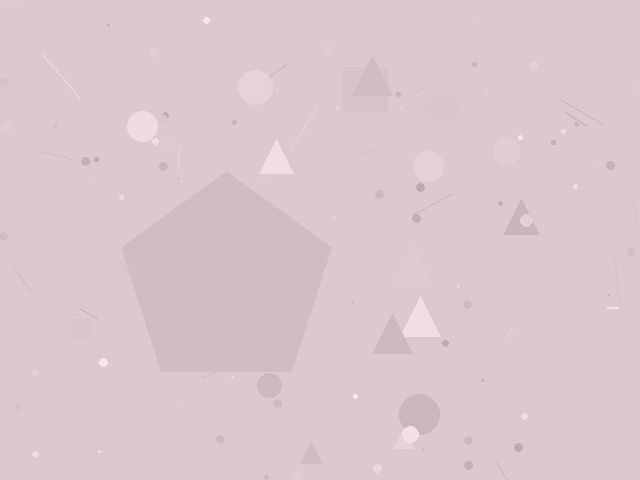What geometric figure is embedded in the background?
A pentagon is embedded in the background.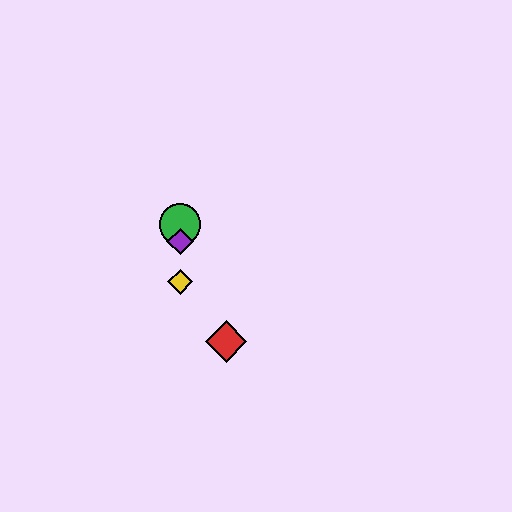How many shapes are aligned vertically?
4 shapes (the blue diamond, the green circle, the yellow diamond, the purple diamond) are aligned vertically.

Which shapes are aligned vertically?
The blue diamond, the green circle, the yellow diamond, the purple diamond are aligned vertically.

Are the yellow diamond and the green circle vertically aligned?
Yes, both are at x≈180.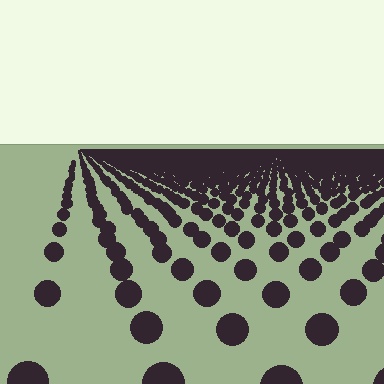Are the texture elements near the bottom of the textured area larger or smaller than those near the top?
Larger. Near the bottom, elements are closer to the viewer and appear at a bigger on-screen size.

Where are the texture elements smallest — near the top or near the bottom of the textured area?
Near the top.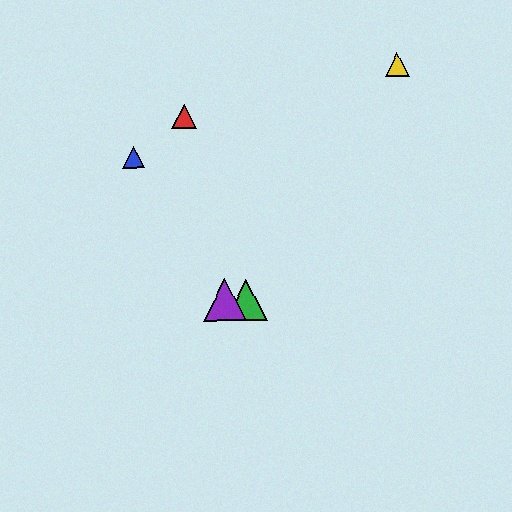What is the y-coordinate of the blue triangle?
The blue triangle is at y≈157.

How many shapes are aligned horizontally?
2 shapes (the green triangle, the purple triangle) are aligned horizontally.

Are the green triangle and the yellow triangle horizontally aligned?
No, the green triangle is at y≈300 and the yellow triangle is at y≈65.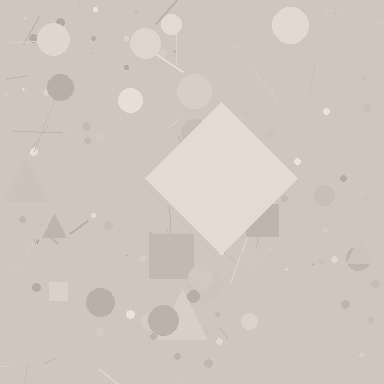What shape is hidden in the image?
A diamond is hidden in the image.